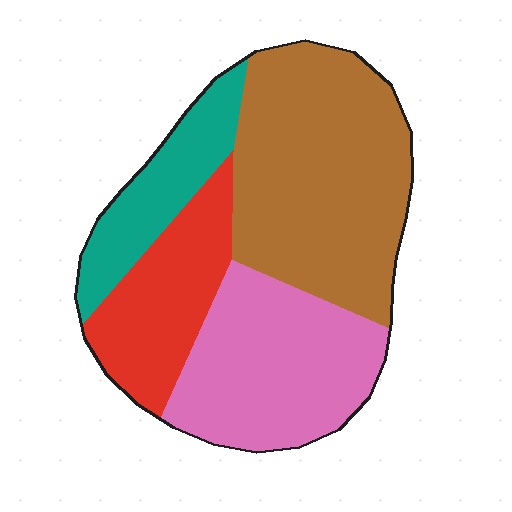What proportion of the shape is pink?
Pink covers around 30% of the shape.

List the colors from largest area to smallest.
From largest to smallest: brown, pink, red, teal.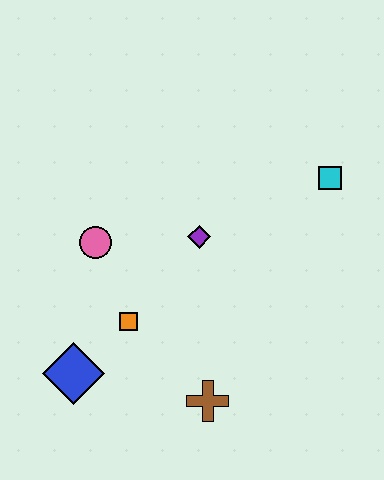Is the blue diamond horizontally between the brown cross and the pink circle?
No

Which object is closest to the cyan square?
The purple diamond is closest to the cyan square.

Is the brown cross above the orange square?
No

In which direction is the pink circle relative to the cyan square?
The pink circle is to the left of the cyan square.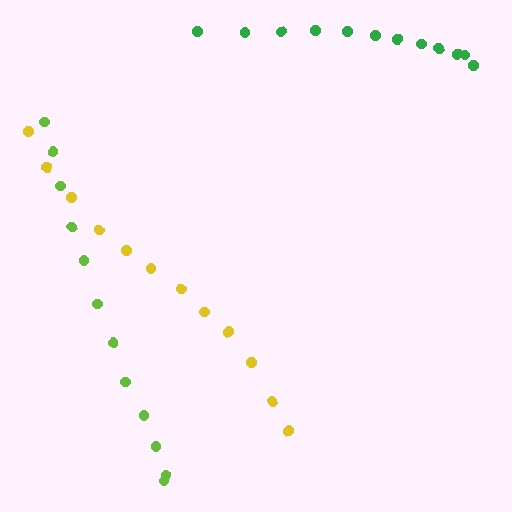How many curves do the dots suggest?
There are 3 distinct paths.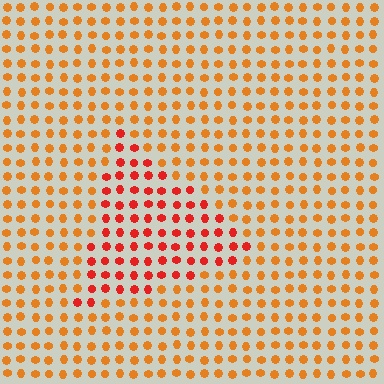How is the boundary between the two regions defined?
The boundary is defined purely by a slight shift in hue (about 29 degrees). Spacing, size, and orientation are identical on both sides.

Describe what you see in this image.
The image is filled with small orange elements in a uniform arrangement. A triangle-shaped region is visible where the elements are tinted to a slightly different hue, forming a subtle color boundary.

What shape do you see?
I see a triangle.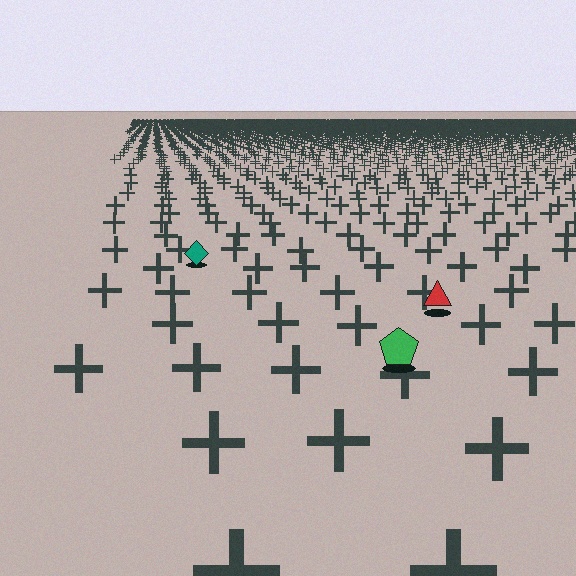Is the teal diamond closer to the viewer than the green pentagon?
No. The green pentagon is closer — you can tell from the texture gradient: the ground texture is coarser near it.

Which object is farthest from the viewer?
The teal diamond is farthest from the viewer. It appears smaller and the ground texture around it is denser.